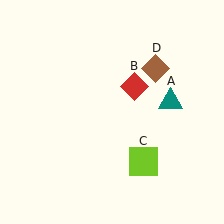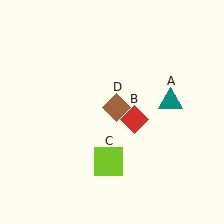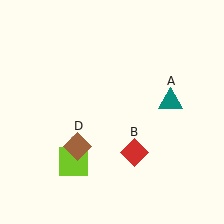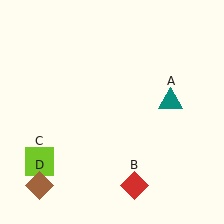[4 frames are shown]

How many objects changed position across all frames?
3 objects changed position: red diamond (object B), lime square (object C), brown diamond (object D).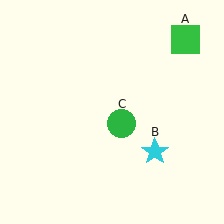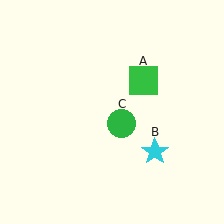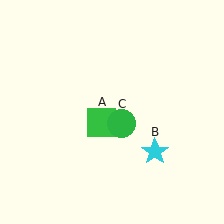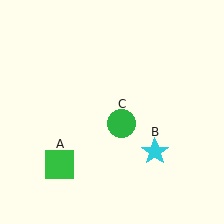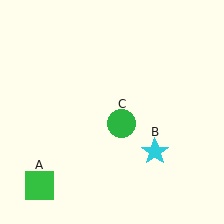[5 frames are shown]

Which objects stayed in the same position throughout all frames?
Cyan star (object B) and green circle (object C) remained stationary.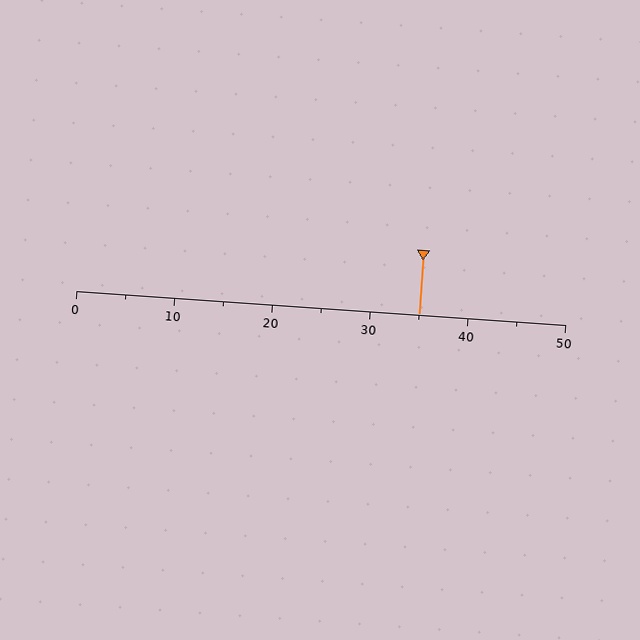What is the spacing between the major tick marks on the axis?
The major ticks are spaced 10 apart.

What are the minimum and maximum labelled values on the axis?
The axis runs from 0 to 50.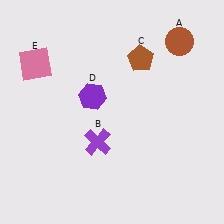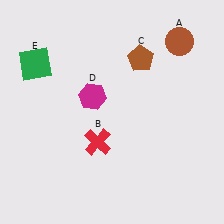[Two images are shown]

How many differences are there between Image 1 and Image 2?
There are 3 differences between the two images.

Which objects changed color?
B changed from purple to red. D changed from purple to magenta. E changed from pink to green.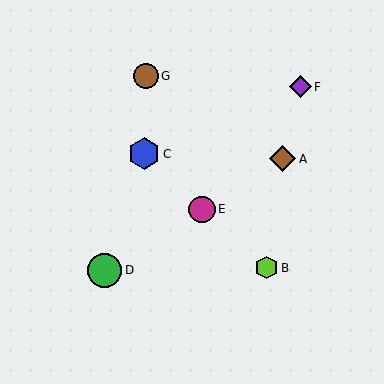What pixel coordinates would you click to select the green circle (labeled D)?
Click at (105, 270) to select the green circle D.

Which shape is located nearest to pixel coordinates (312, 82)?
The purple diamond (labeled F) at (301, 87) is nearest to that location.